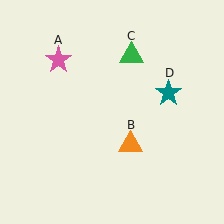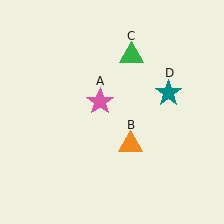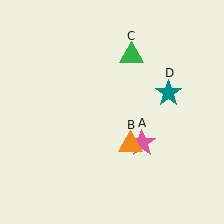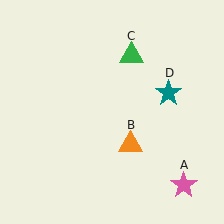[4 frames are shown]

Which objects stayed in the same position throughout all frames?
Orange triangle (object B) and green triangle (object C) and teal star (object D) remained stationary.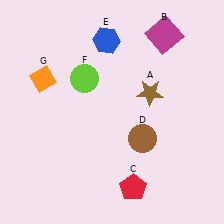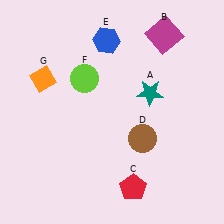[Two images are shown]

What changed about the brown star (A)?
In Image 1, A is brown. In Image 2, it changed to teal.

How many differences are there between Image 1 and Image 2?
There is 1 difference between the two images.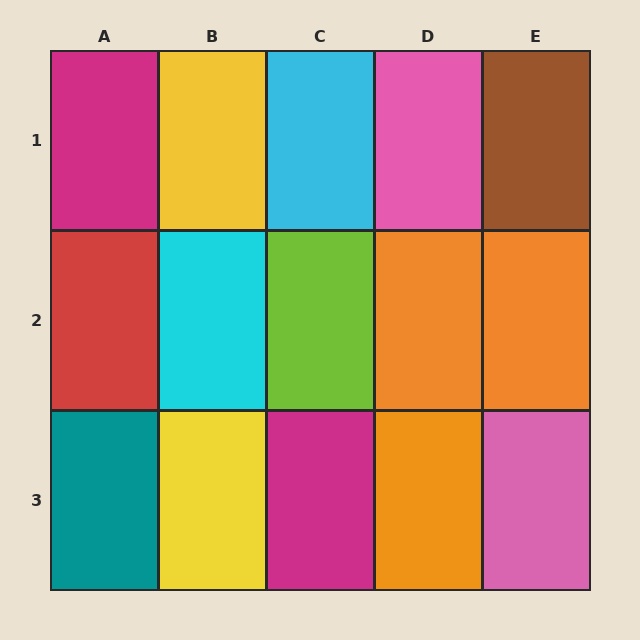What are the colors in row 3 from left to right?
Teal, yellow, magenta, orange, pink.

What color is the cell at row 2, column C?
Lime.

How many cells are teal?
1 cell is teal.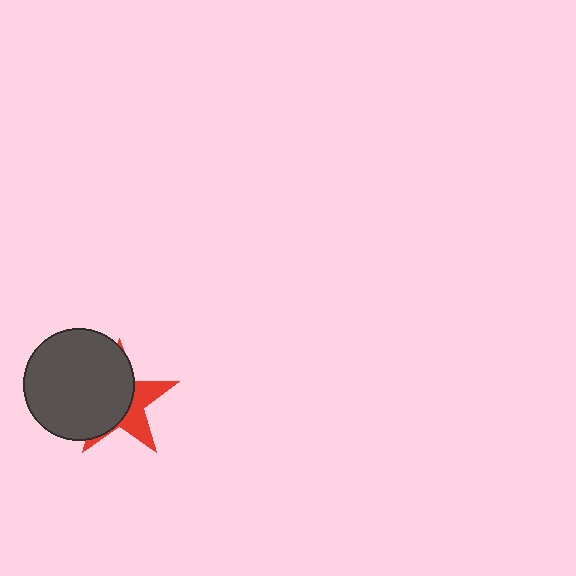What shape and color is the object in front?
The object in front is a dark gray circle.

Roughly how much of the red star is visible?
A small part of it is visible (roughly 37%).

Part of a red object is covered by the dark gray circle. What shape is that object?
It is a star.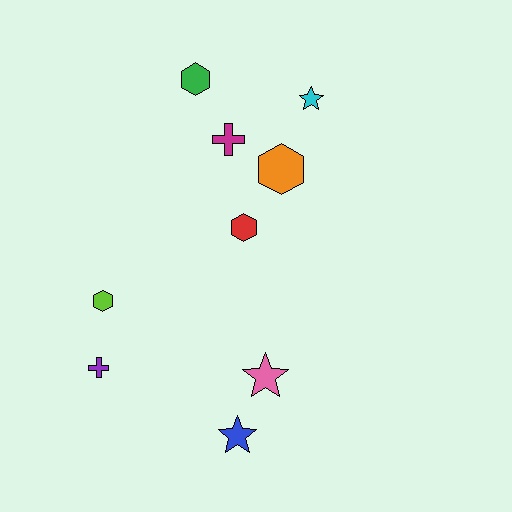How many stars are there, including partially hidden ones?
There are 3 stars.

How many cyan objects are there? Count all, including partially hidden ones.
There is 1 cyan object.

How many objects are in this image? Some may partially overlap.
There are 9 objects.